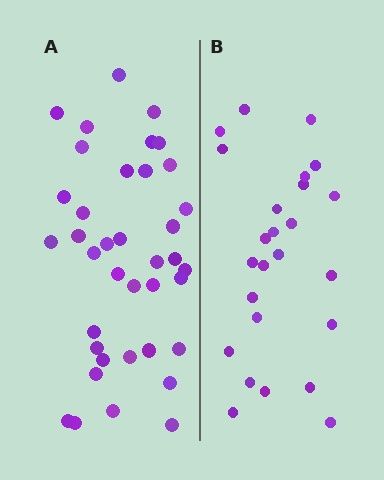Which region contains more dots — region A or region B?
Region A (the left region) has more dots.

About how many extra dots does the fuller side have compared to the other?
Region A has approximately 15 more dots than region B.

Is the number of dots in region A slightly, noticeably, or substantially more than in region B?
Region A has substantially more. The ratio is roughly 1.5 to 1.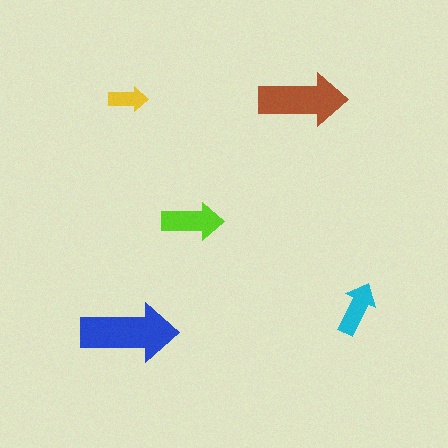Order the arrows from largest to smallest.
the blue one, the brown one, the lime one, the cyan one, the yellow one.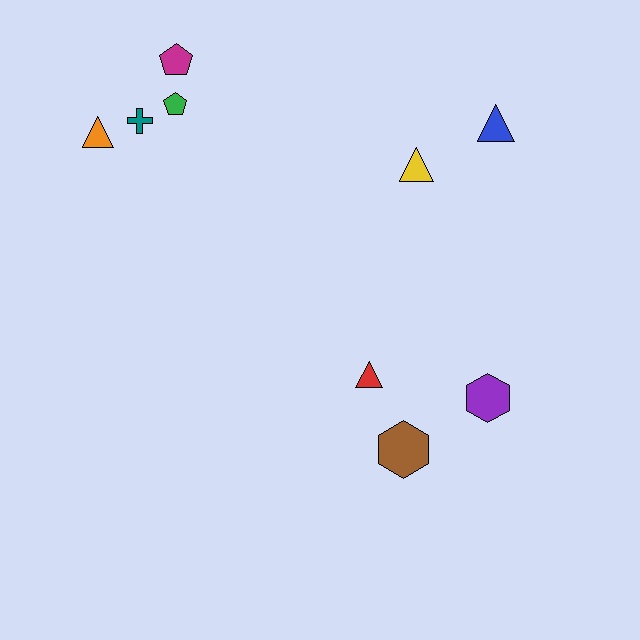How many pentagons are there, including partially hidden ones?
There are 2 pentagons.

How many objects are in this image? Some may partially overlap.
There are 9 objects.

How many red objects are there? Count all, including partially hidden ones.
There is 1 red object.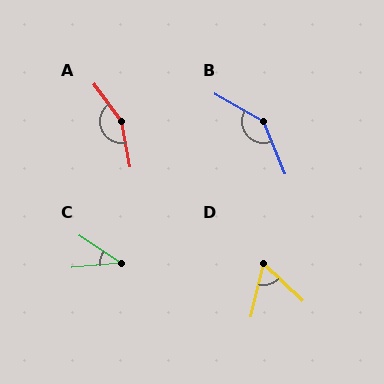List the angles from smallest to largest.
C (40°), D (59°), B (142°), A (155°).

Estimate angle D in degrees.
Approximately 59 degrees.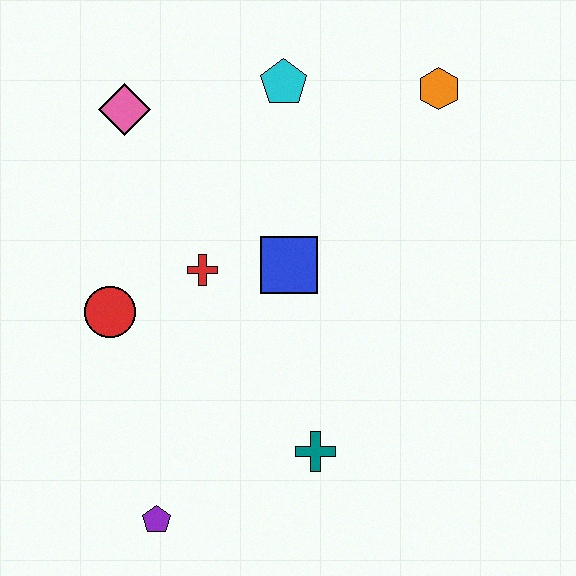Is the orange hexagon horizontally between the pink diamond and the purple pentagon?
No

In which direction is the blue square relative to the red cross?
The blue square is to the right of the red cross.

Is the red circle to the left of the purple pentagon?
Yes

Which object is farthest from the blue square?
The purple pentagon is farthest from the blue square.